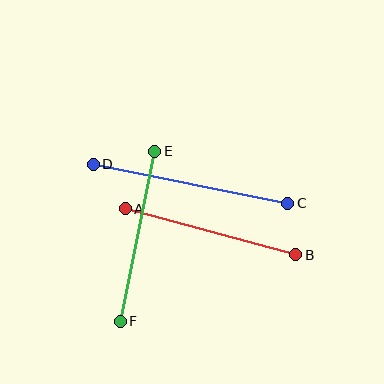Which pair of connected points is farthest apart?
Points C and D are farthest apart.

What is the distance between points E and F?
The distance is approximately 173 pixels.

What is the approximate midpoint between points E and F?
The midpoint is at approximately (137, 236) pixels.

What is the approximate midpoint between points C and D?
The midpoint is at approximately (191, 184) pixels.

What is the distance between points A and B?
The distance is approximately 177 pixels.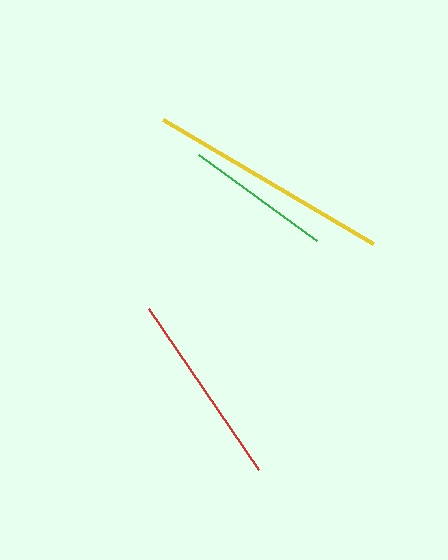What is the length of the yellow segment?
The yellow segment is approximately 244 pixels long.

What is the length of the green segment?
The green segment is approximately 147 pixels long.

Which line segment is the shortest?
The green line is the shortest at approximately 147 pixels.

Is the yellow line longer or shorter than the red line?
The yellow line is longer than the red line.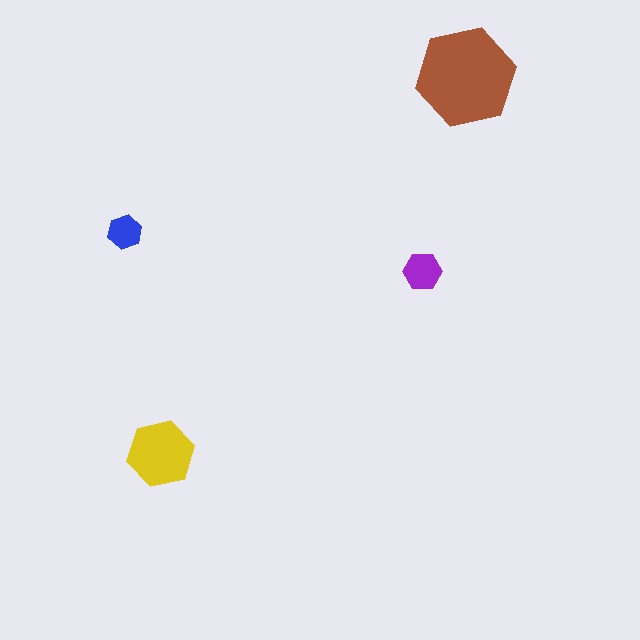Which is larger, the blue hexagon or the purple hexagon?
The purple one.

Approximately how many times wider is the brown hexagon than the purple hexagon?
About 2.5 times wider.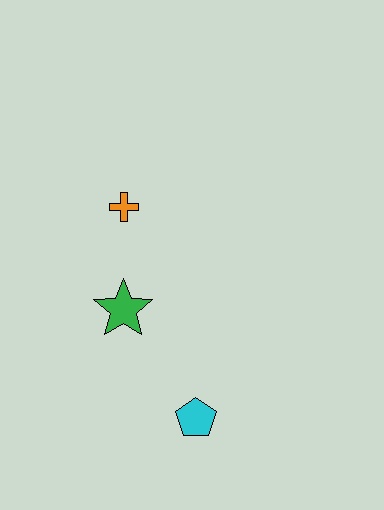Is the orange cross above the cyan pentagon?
Yes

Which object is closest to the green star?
The orange cross is closest to the green star.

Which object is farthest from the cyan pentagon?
The orange cross is farthest from the cyan pentagon.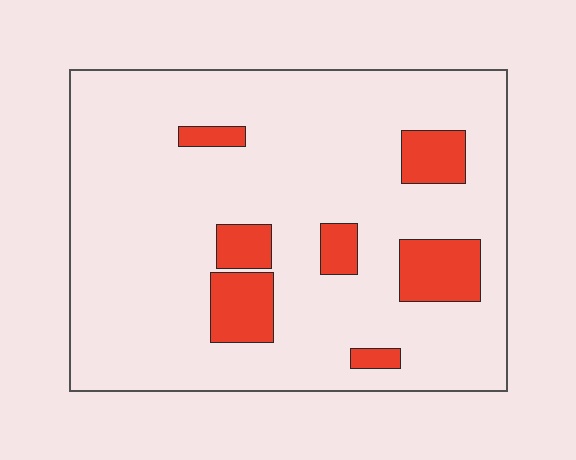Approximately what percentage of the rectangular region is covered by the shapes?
Approximately 15%.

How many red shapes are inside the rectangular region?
7.